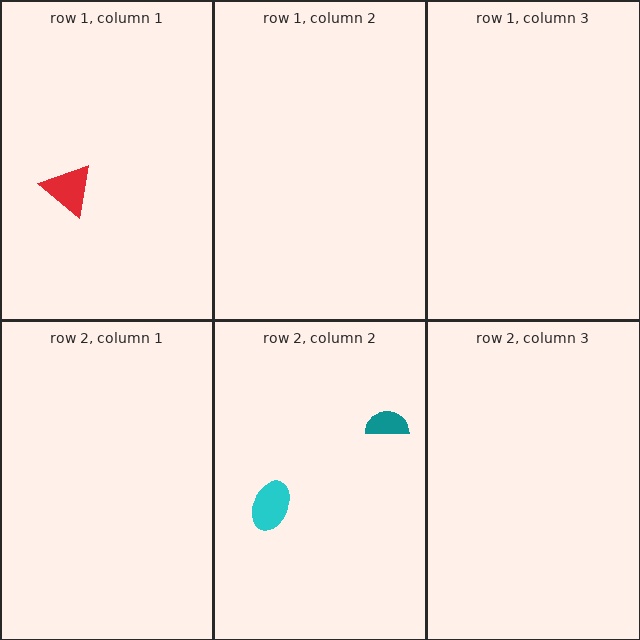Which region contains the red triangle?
The row 1, column 1 region.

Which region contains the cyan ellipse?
The row 2, column 2 region.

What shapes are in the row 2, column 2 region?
The teal semicircle, the cyan ellipse.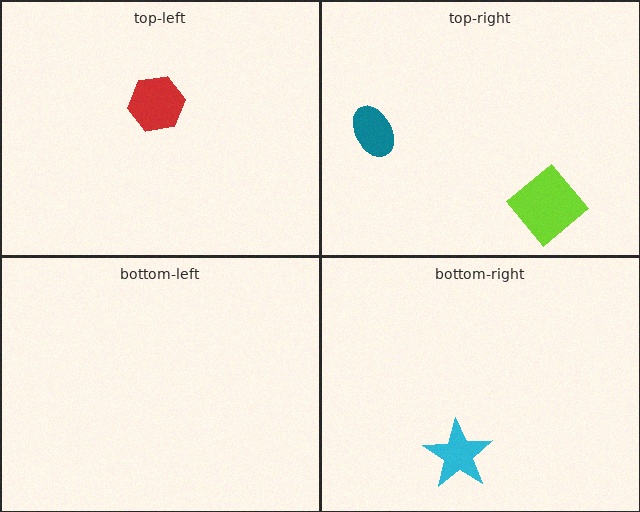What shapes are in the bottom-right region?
The cyan star.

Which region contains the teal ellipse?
The top-right region.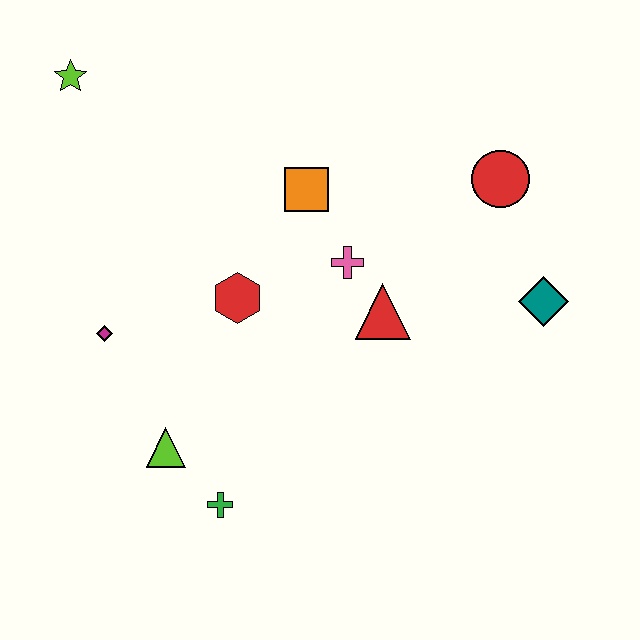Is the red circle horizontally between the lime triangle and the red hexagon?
No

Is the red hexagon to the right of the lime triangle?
Yes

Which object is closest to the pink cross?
The red triangle is closest to the pink cross.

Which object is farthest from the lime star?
The teal diamond is farthest from the lime star.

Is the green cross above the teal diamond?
No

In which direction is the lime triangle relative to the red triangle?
The lime triangle is to the left of the red triangle.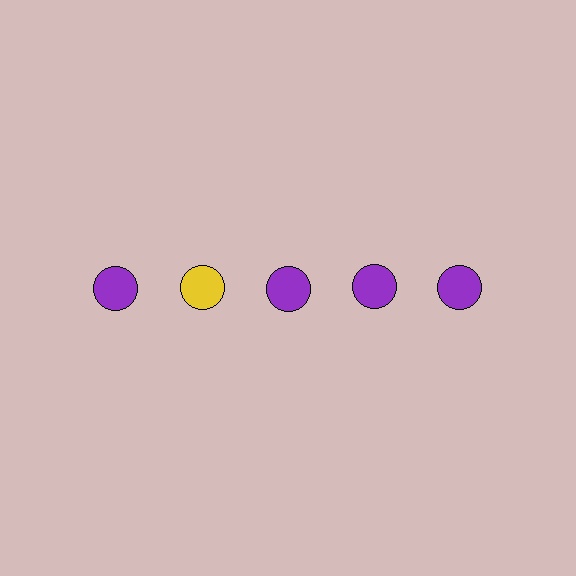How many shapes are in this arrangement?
There are 5 shapes arranged in a grid pattern.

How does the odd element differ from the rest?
It has a different color: yellow instead of purple.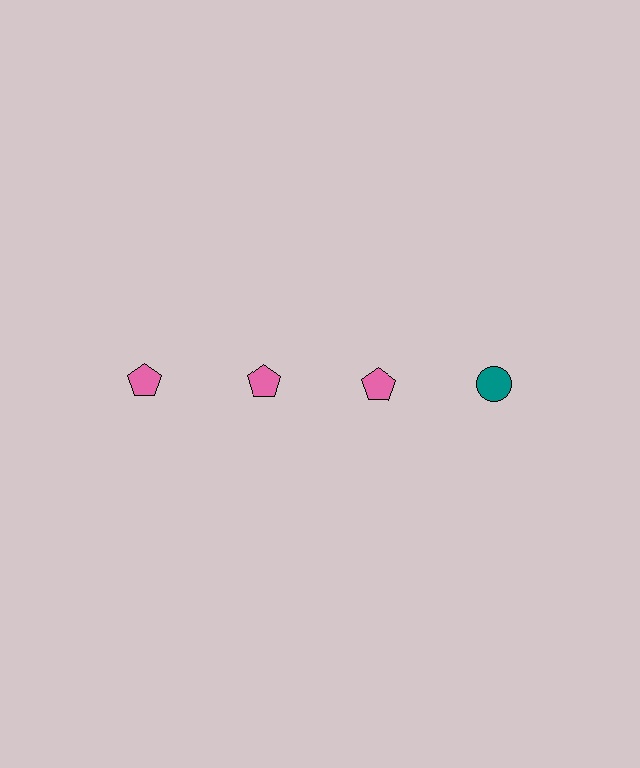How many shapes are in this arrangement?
There are 4 shapes arranged in a grid pattern.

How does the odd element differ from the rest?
It differs in both color (teal instead of pink) and shape (circle instead of pentagon).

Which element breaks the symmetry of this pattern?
The teal circle in the top row, second from right column breaks the symmetry. All other shapes are pink pentagons.